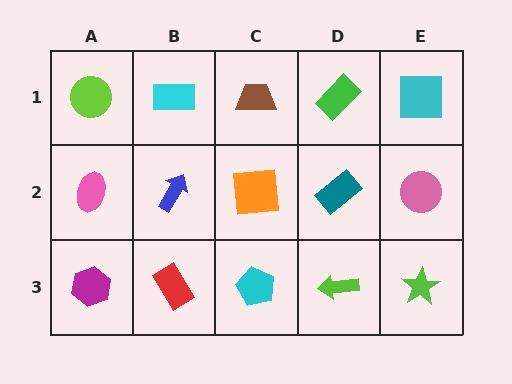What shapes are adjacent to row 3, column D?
A teal rectangle (row 2, column D), a cyan pentagon (row 3, column C), a lime star (row 3, column E).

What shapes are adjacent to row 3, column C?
An orange square (row 2, column C), a red rectangle (row 3, column B), a lime arrow (row 3, column D).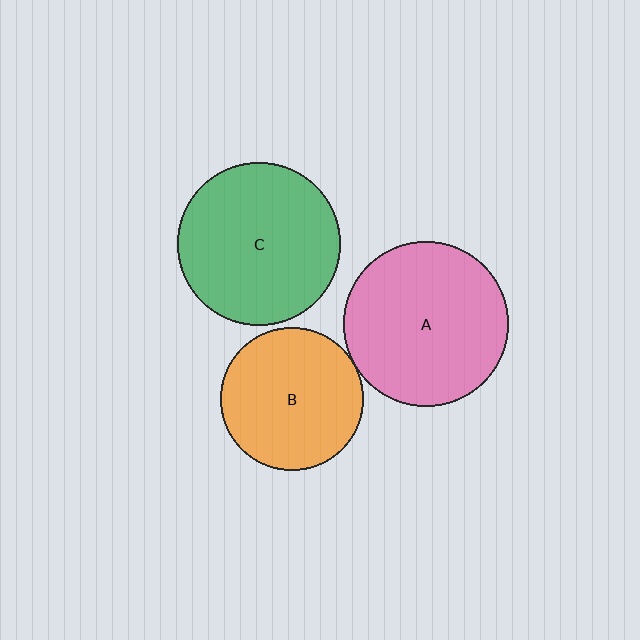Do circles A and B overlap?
Yes.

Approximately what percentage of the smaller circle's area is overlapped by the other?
Approximately 5%.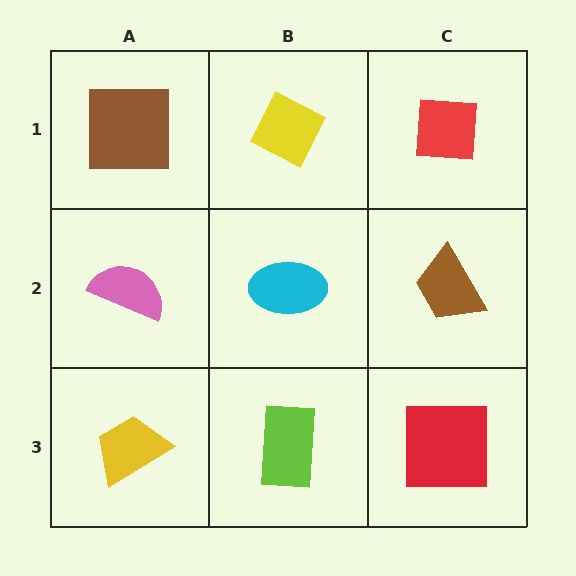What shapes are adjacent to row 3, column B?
A cyan ellipse (row 2, column B), a yellow trapezoid (row 3, column A), a red square (row 3, column C).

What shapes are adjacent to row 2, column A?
A brown square (row 1, column A), a yellow trapezoid (row 3, column A), a cyan ellipse (row 2, column B).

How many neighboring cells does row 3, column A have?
2.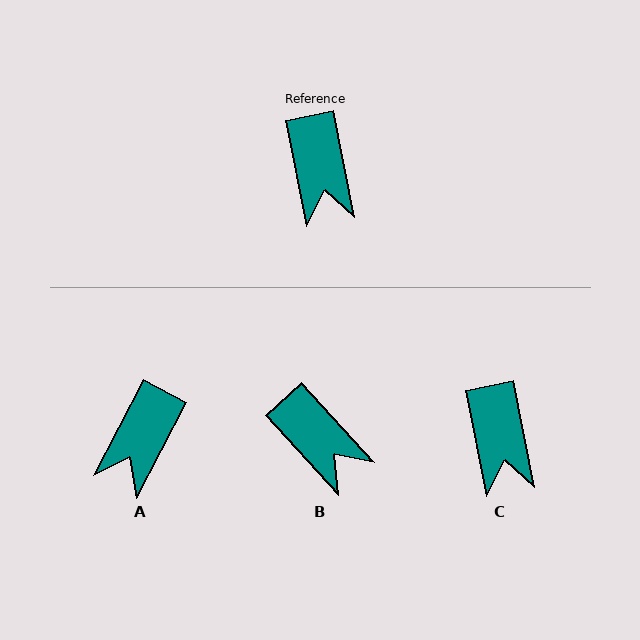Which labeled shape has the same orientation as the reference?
C.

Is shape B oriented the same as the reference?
No, it is off by about 31 degrees.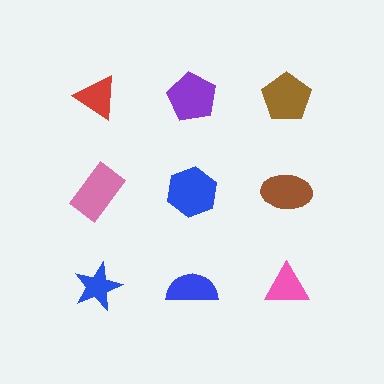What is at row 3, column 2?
A blue semicircle.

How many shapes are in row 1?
3 shapes.